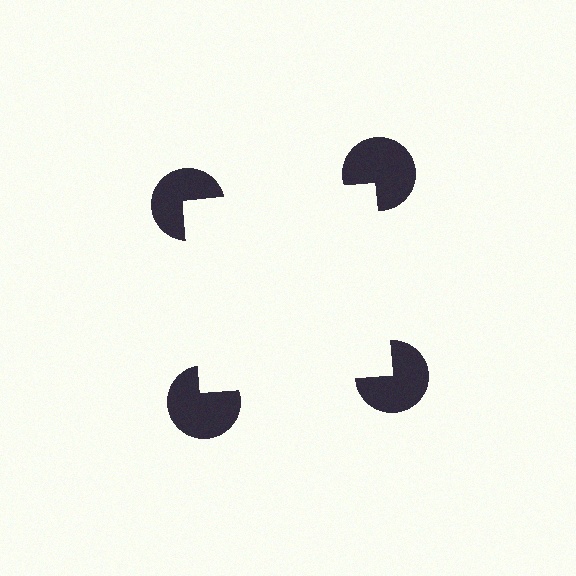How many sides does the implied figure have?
4 sides.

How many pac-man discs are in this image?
There are 4 — one at each vertex of the illusory square.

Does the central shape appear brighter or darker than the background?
It typically appears slightly brighter than the background, even though no actual brightness change is drawn.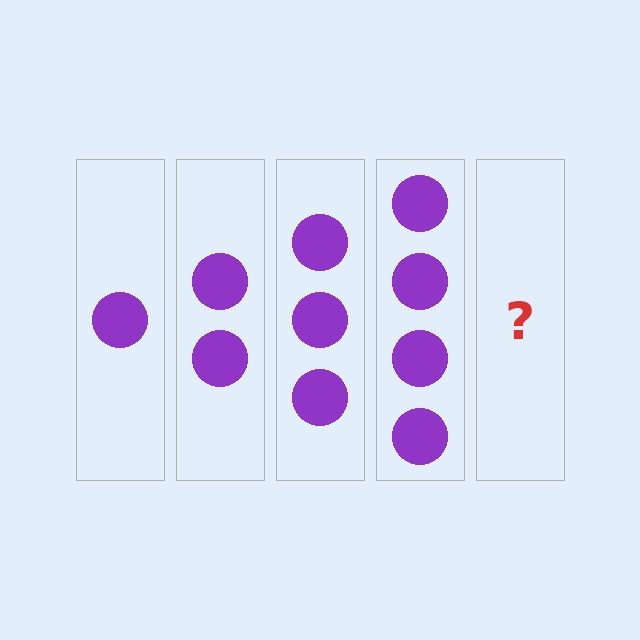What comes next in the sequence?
The next element should be 5 circles.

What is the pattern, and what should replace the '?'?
The pattern is that each step adds one more circle. The '?' should be 5 circles.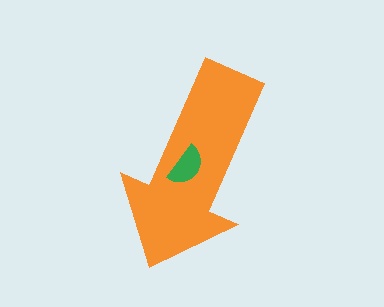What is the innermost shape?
The green semicircle.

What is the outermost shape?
The orange arrow.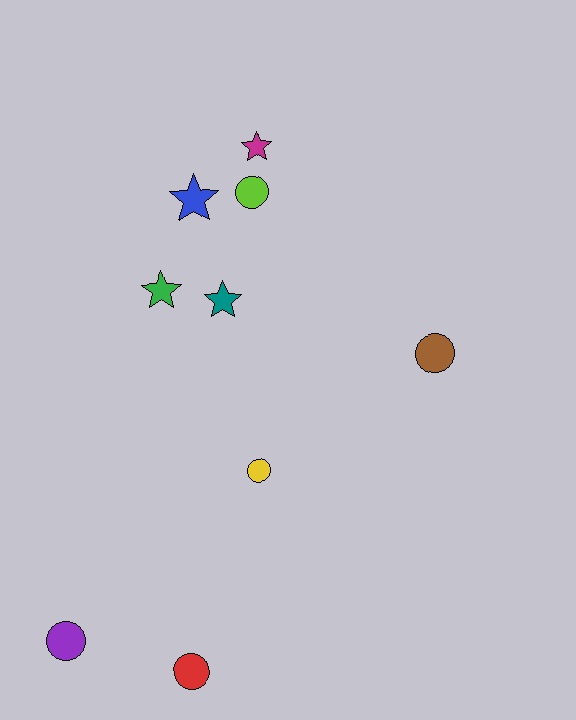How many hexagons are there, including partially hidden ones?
There are no hexagons.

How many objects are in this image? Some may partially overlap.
There are 9 objects.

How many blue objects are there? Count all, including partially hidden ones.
There is 1 blue object.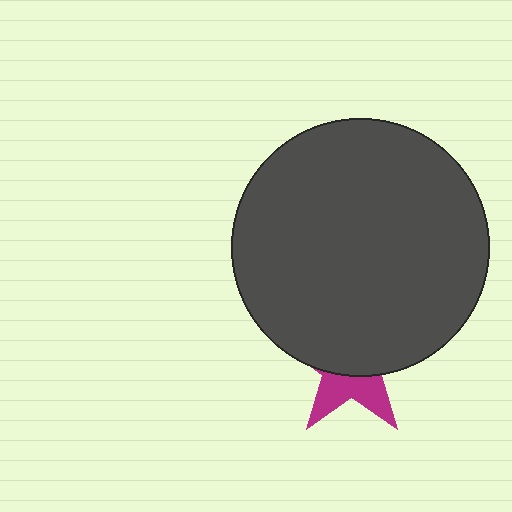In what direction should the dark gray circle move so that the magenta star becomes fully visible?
The dark gray circle should move up. That is the shortest direction to clear the overlap and leave the magenta star fully visible.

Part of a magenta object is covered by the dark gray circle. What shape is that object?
It is a star.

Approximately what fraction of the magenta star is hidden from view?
Roughly 63% of the magenta star is hidden behind the dark gray circle.